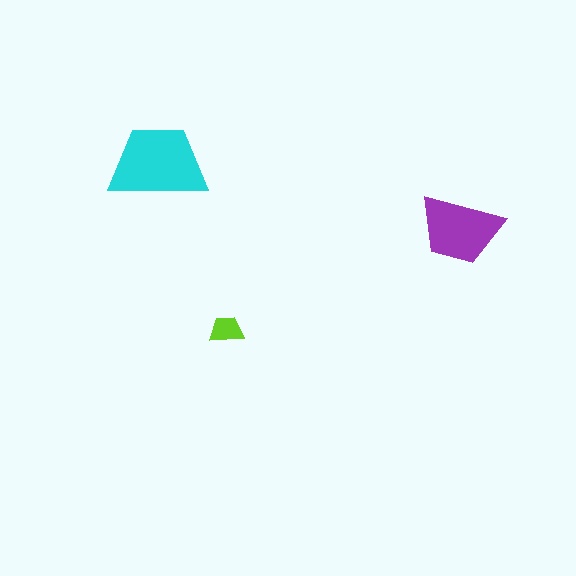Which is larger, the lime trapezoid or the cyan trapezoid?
The cyan one.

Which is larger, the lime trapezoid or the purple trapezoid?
The purple one.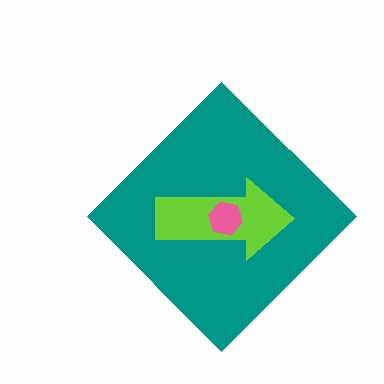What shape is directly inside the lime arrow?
The pink hexagon.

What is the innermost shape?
The pink hexagon.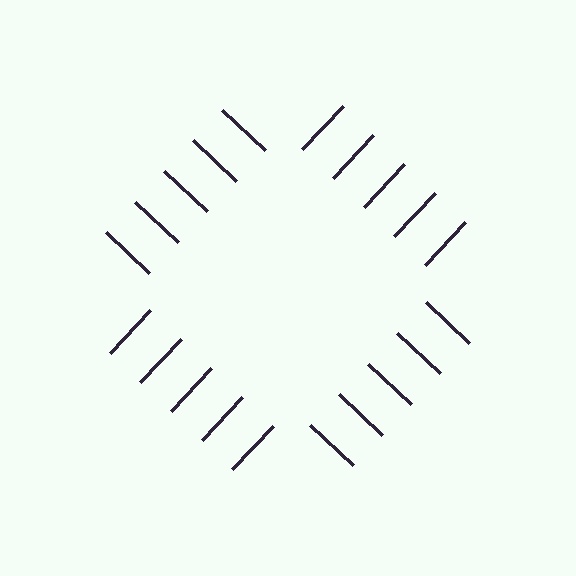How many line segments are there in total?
20 — 5 along each of the 4 edges.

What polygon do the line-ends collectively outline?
An illusory square — the line segments terminate on its edges but no continuous stroke is drawn.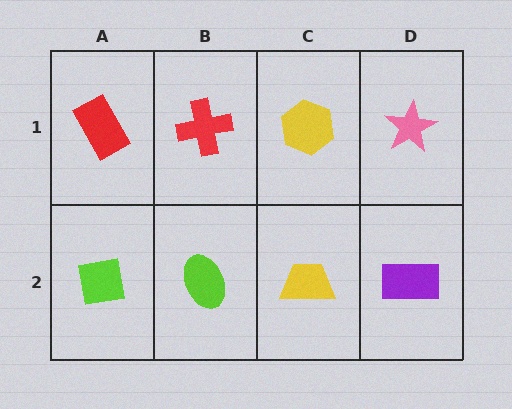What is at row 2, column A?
A lime square.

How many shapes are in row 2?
4 shapes.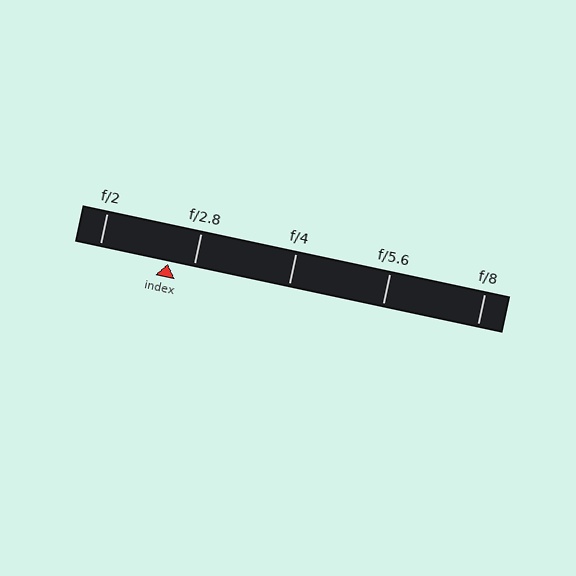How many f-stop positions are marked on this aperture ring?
There are 5 f-stop positions marked.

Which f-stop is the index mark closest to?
The index mark is closest to f/2.8.